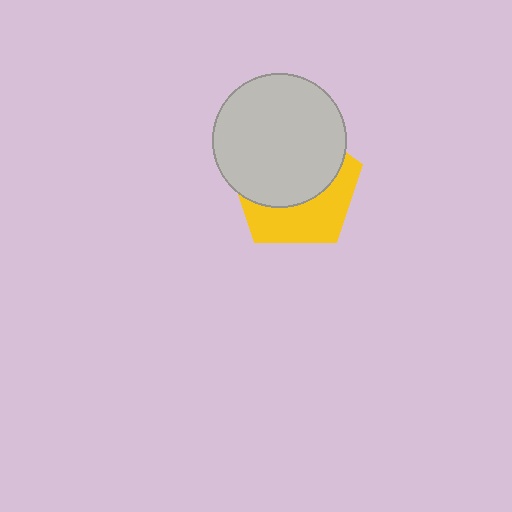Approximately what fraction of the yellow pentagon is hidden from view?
Roughly 59% of the yellow pentagon is hidden behind the light gray circle.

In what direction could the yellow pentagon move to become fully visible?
The yellow pentagon could move down. That would shift it out from behind the light gray circle entirely.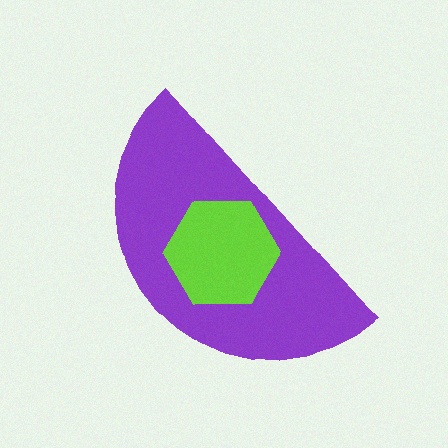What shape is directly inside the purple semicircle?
The lime hexagon.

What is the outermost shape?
The purple semicircle.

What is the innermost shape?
The lime hexagon.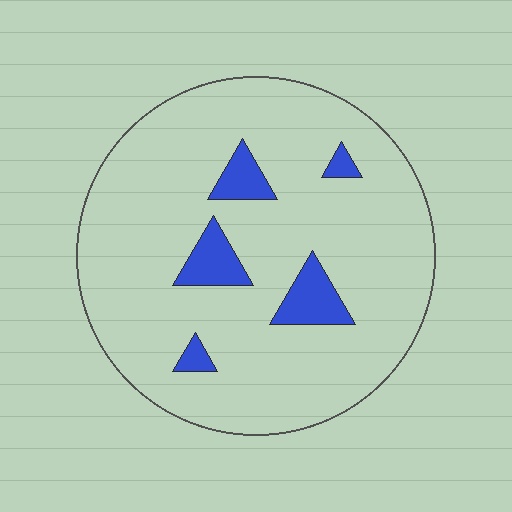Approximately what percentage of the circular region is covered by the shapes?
Approximately 10%.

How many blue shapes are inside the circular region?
5.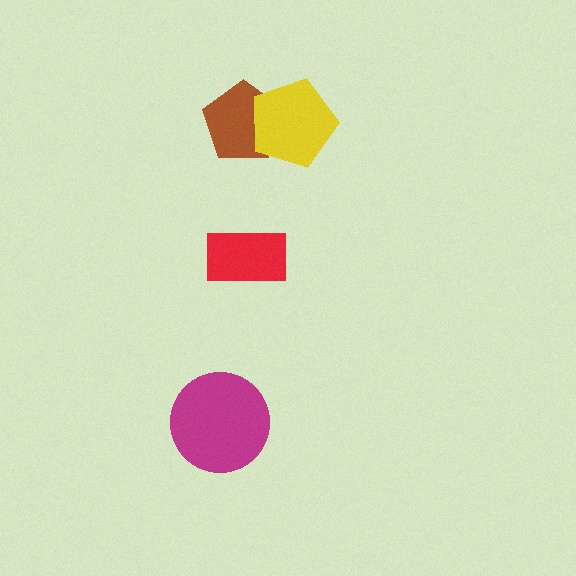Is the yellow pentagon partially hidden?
No, no other shape covers it.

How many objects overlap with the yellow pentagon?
1 object overlaps with the yellow pentagon.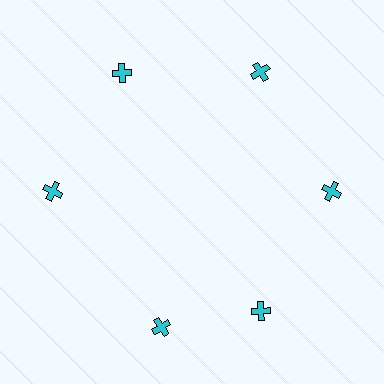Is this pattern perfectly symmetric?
No. The 6 cyan crosses are arranged in a ring, but one element near the 7 o'clock position is rotated out of alignment along the ring, breaking the 6-fold rotational symmetry.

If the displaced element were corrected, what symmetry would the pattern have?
It would have 6-fold rotational symmetry — the pattern would map onto itself every 60 degrees.